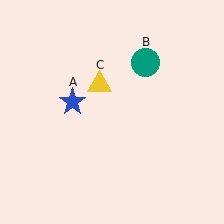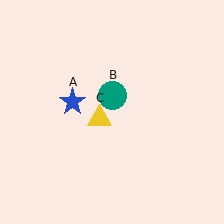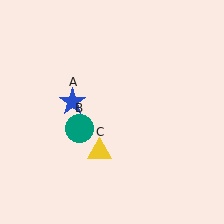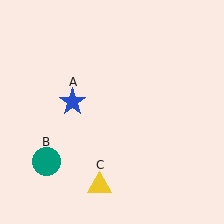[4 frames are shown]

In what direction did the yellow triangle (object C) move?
The yellow triangle (object C) moved down.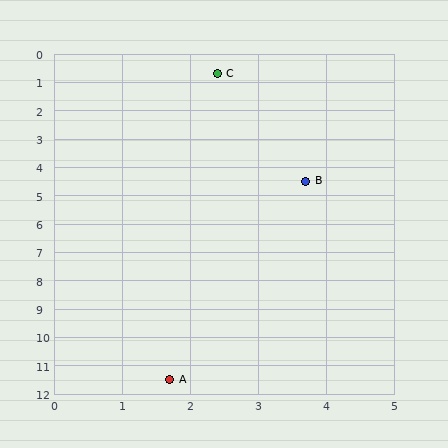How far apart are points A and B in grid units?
Points A and B are about 7.3 grid units apart.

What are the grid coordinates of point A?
Point A is at approximately (1.7, 11.5).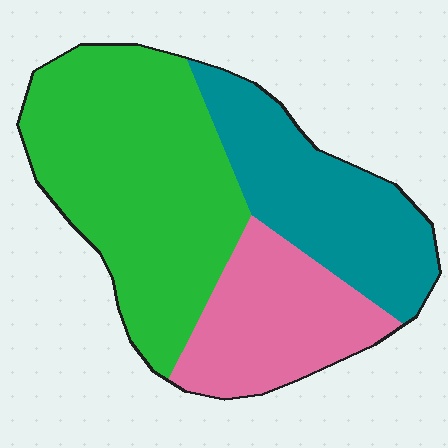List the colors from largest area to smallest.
From largest to smallest: green, teal, pink.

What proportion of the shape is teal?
Teal takes up between a sixth and a third of the shape.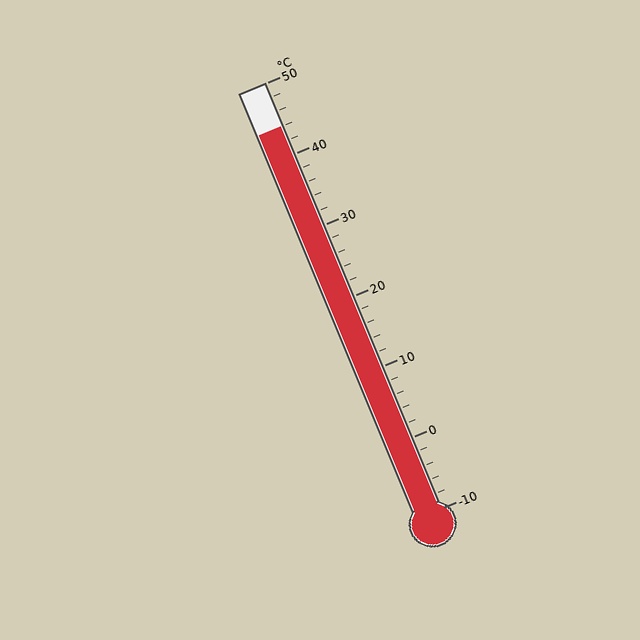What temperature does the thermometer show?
The thermometer shows approximately 44°C.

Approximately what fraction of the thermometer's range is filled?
The thermometer is filled to approximately 90% of its range.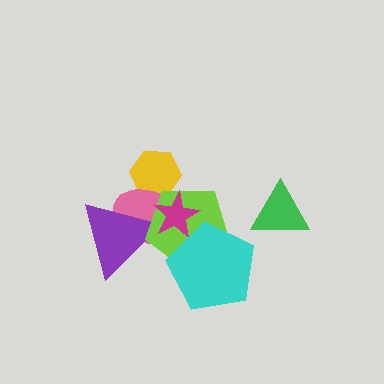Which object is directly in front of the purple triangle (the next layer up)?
The lime pentagon is directly in front of the purple triangle.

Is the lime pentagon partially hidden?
Yes, it is partially covered by another shape.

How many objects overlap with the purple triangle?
3 objects overlap with the purple triangle.